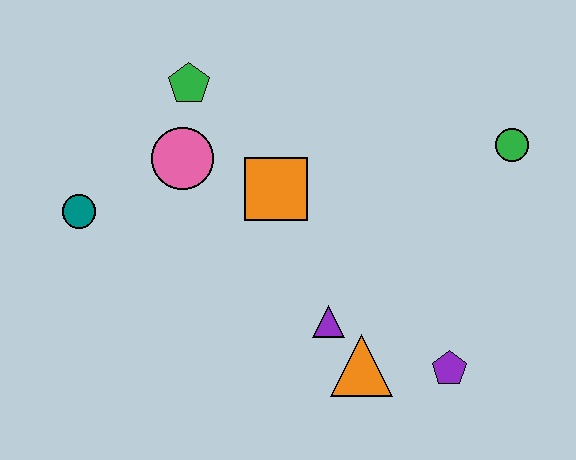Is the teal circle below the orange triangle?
No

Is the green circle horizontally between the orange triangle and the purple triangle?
No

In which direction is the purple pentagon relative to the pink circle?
The purple pentagon is to the right of the pink circle.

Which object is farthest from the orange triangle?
The green pentagon is farthest from the orange triangle.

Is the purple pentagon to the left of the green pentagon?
No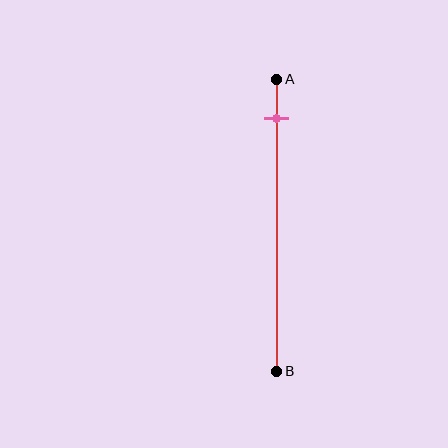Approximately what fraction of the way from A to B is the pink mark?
The pink mark is approximately 15% of the way from A to B.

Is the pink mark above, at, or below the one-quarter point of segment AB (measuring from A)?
The pink mark is above the one-quarter point of segment AB.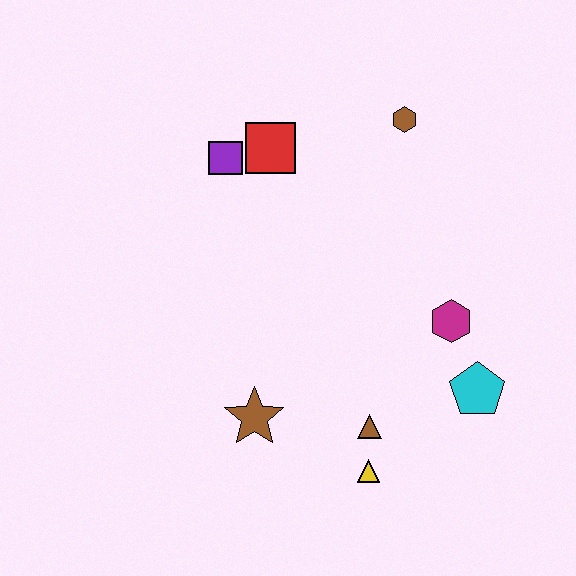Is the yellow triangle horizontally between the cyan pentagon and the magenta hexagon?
No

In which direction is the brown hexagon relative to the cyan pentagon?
The brown hexagon is above the cyan pentagon.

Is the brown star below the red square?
Yes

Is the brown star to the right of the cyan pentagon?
No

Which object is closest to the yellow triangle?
The brown triangle is closest to the yellow triangle.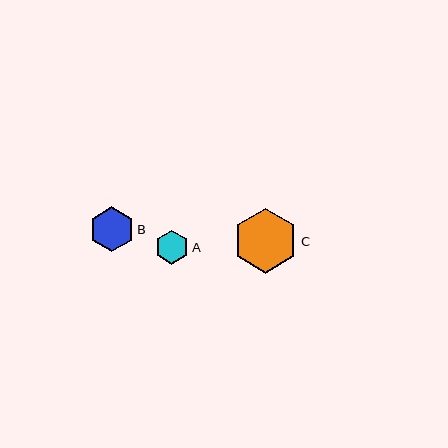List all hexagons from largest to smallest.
From largest to smallest: C, B, A.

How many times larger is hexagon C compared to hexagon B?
Hexagon C is approximately 1.4 times the size of hexagon B.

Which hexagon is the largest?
Hexagon C is the largest with a size of approximately 65 pixels.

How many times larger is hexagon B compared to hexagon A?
Hexagon B is approximately 1.3 times the size of hexagon A.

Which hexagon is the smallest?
Hexagon A is the smallest with a size of approximately 34 pixels.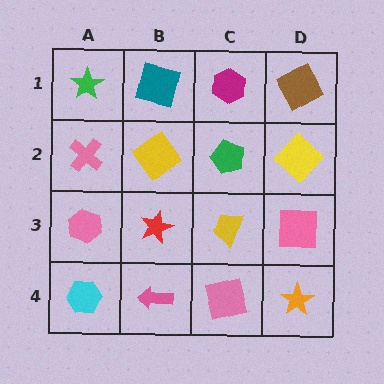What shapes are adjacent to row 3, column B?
A yellow diamond (row 2, column B), a pink arrow (row 4, column B), a pink hexagon (row 3, column A), a yellow trapezoid (row 3, column C).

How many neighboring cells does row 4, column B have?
3.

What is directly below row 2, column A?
A pink hexagon.